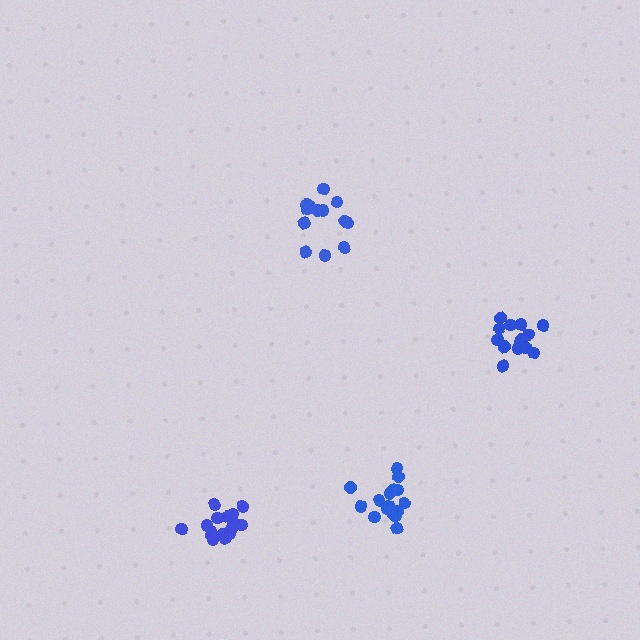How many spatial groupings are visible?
There are 4 spatial groupings.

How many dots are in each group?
Group 1: 14 dots, Group 2: 14 dots, Group 3: 16 dots, Group 4: 16 dots (60 total).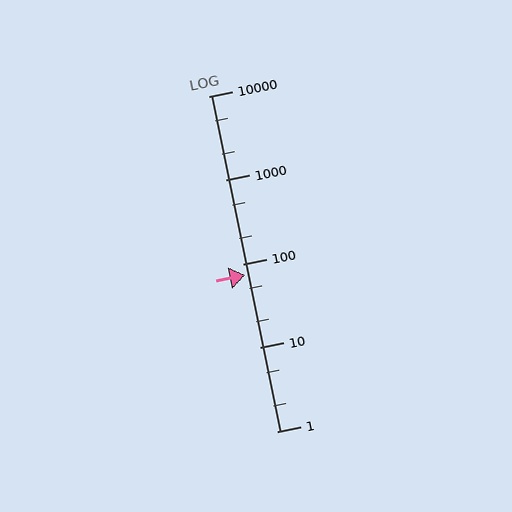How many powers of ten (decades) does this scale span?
The scale spans 4 decades, from 1 to 10000.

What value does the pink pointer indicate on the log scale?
The pointer indicates approximately 73.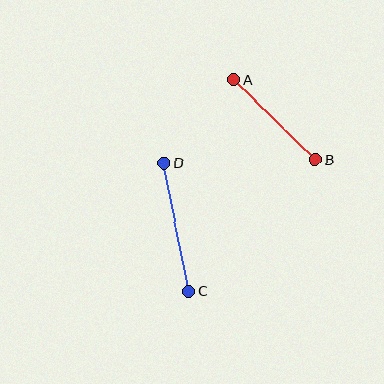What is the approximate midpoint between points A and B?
The midpoint is at approximately (274, 119) pixels.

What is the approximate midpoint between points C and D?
The midpoint is at approximately (177, 227) pixels.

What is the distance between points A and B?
The distance is approximately 115 pixels.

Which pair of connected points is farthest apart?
Points C and D are farthest apart.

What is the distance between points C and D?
The distance is approximately 131 pixels.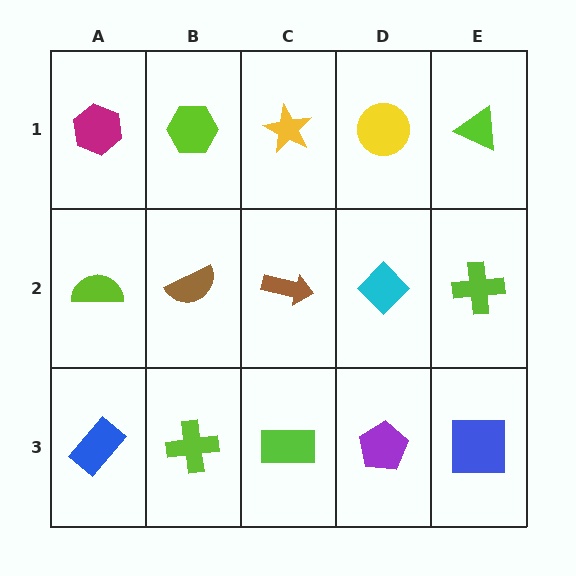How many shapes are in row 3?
5 shapes.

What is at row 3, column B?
A lime cross.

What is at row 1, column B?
A lime hexagon.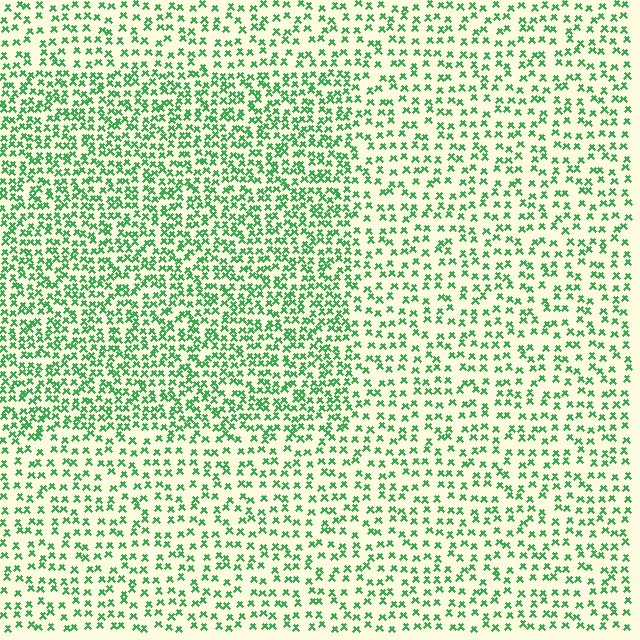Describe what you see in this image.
The image contains small green elements arranged at two different densities. A rectangle-shaped region is visible where the elements are more densely packed than the surrounding area.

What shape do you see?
I see a rectangle.